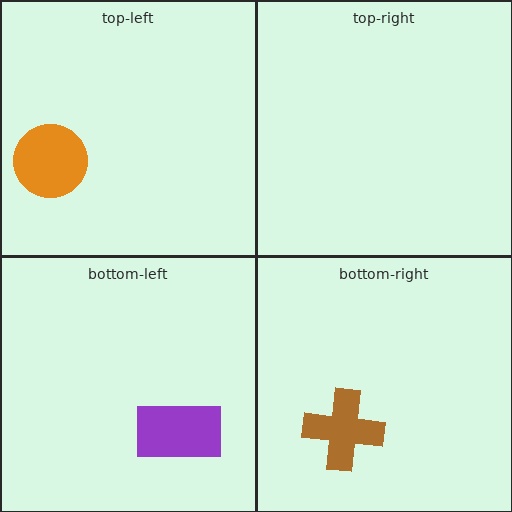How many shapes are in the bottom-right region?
1.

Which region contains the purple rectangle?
The bottom-left region.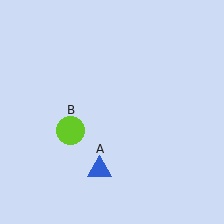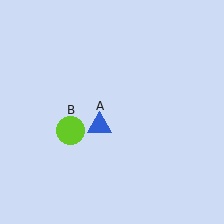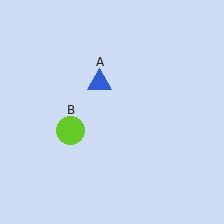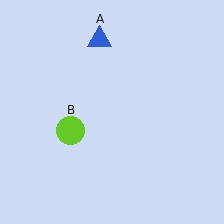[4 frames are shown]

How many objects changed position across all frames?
1 object changed position: blue triangle (object A).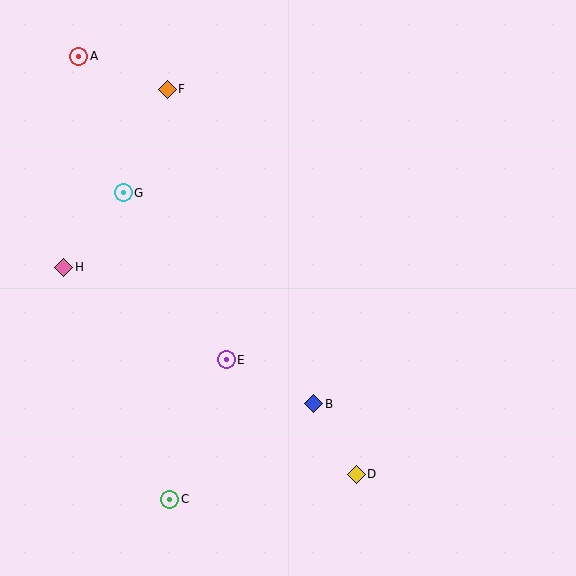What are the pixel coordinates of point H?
Point H is at (64, 267).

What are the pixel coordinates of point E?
Point E is at (226, 360).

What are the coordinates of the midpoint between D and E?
The midpoint between D and E is at (291, 417).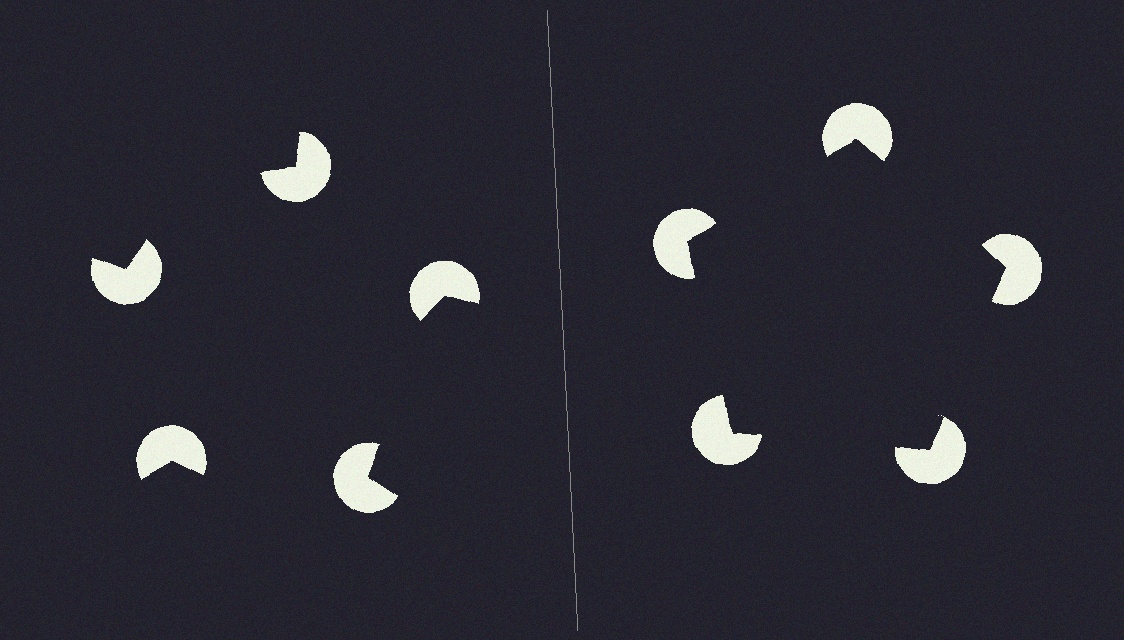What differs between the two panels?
The pac-man discs are positioned identically on both sides; only the wedge orientations differ. On the right they align to a pentagon; on the left they are misaligned.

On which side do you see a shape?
An illusory pentagon appears on the right side. On the left side the wedge cuts are rotated, so no coherent shape forms.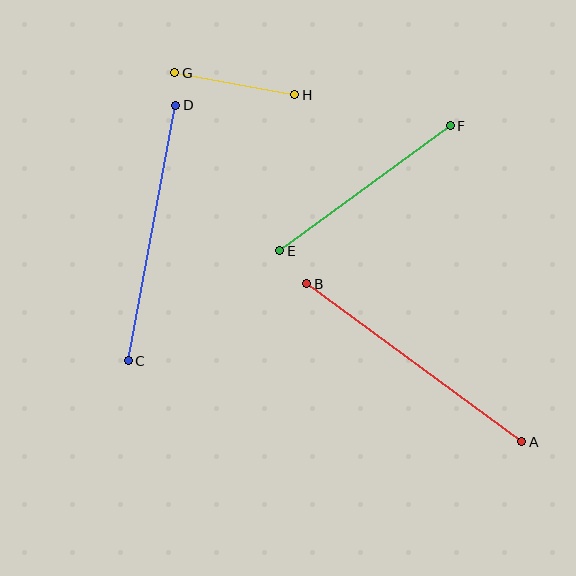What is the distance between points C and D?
The distance is approximately 260 pixels.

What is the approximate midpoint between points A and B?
The midpoint is at approximately (414, 363) pixels.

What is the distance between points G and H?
The distance is approximately 122 pixels.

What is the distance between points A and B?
The distance is approximately 267 pixels.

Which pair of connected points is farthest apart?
Points A and B are farthest apart.